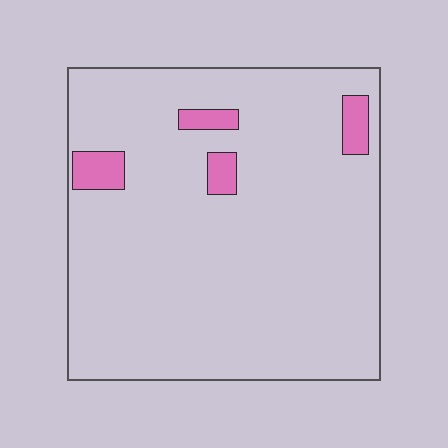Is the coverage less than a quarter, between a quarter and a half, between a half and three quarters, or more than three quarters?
Less than a quarter.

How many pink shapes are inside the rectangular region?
4.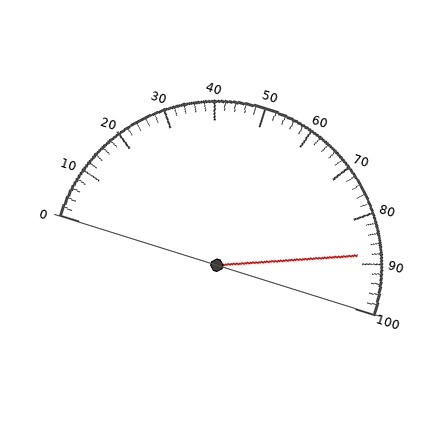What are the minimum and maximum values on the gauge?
The gauge ranges from 0 to 100.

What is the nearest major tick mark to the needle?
The nearest major tick mark is 90.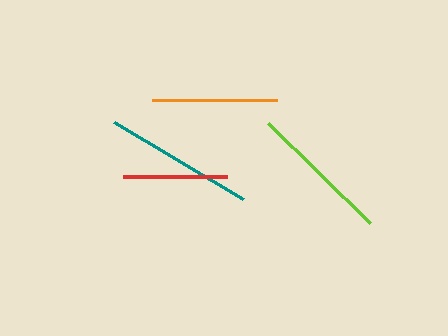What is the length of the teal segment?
The teal segment is approximately 150 pixels long.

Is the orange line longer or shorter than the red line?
The orange line is longer than the red line.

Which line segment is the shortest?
The red line is the shortest at approximately 105 pixels.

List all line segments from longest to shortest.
From longest to shortest: teal, lime, orange, red.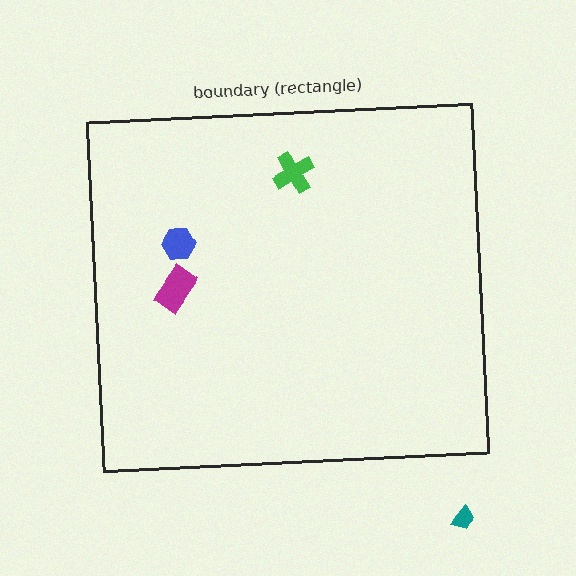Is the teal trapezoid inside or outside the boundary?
Outside.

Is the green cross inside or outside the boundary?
Inside.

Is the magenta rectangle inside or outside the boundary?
Inside.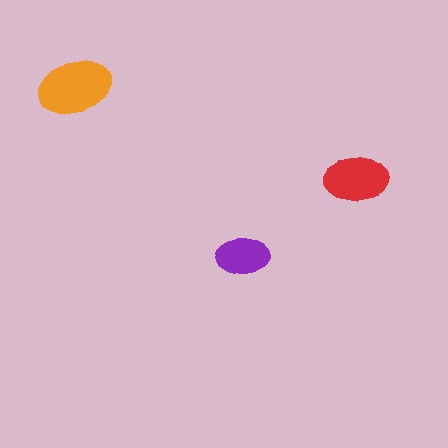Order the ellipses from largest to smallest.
the orange one, the red one, the purple one.